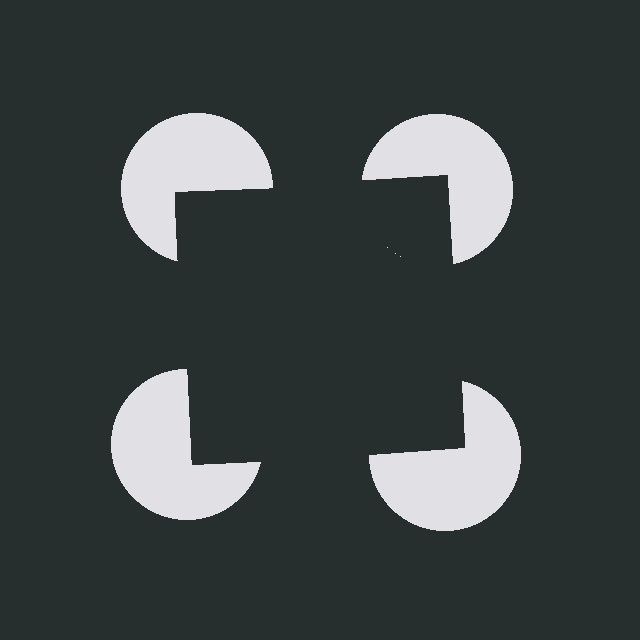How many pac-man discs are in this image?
There are 4 — one at each vertex of the illusory square.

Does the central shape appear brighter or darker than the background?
It typically appears slightly darker than the background, even though no actual brightness change is drawn.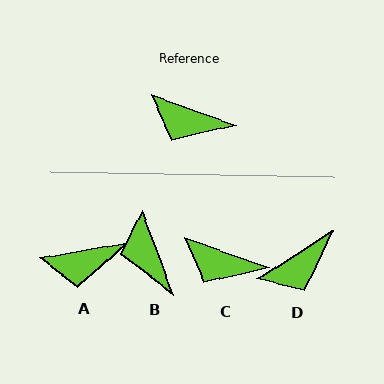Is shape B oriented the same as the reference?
No, it is off by about 50 degrees.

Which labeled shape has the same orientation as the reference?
C.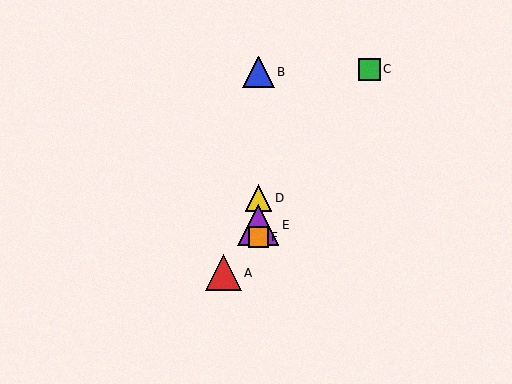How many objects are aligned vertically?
4 objects (B, D, E, F) are aligned vertically.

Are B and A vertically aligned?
No, B is at x≈258 and A is at x≈223.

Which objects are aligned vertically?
Objects B, D, E, F are aligned vertically.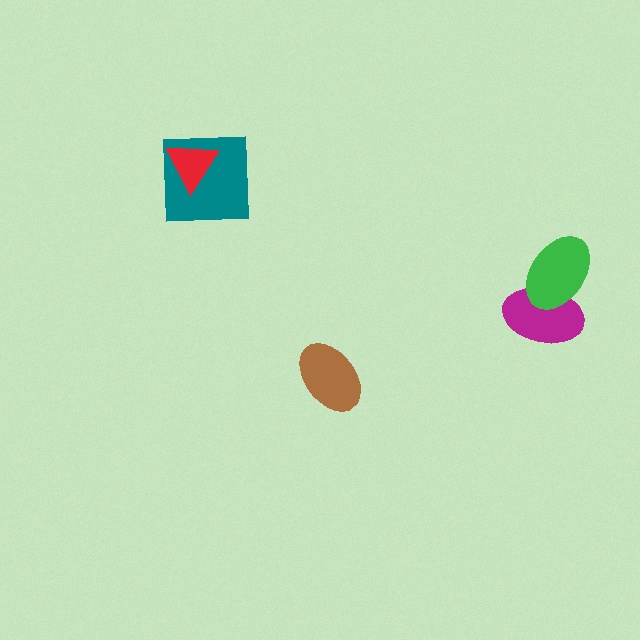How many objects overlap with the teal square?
1 object overlaps with the teal square.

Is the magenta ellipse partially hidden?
Yes, it is partially covered by another shape.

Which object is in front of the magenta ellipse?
The green ellipse is in front of the magenta ellipse.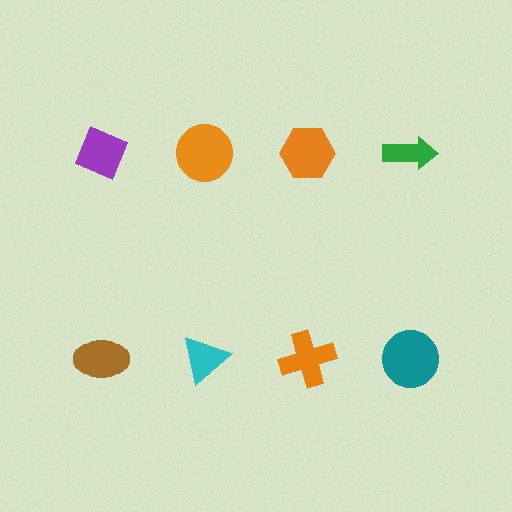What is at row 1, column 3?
An orange hexagon.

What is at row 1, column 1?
A purple diamond.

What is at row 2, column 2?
A cyan triangle.